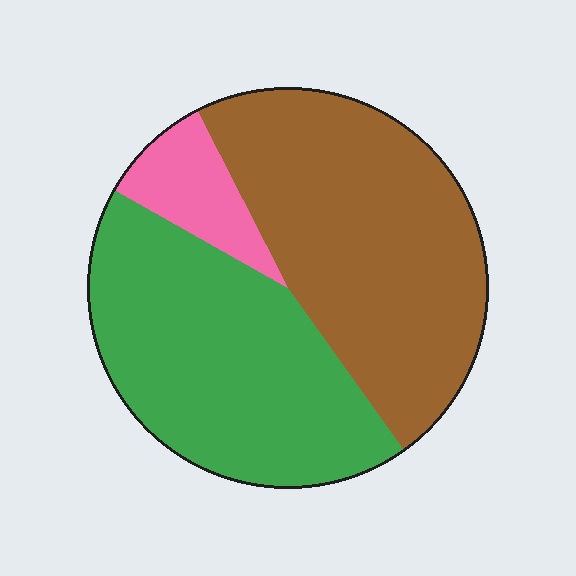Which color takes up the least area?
Pink, at roughly 10%.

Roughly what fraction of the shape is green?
Green covers roughly 45% of the shape.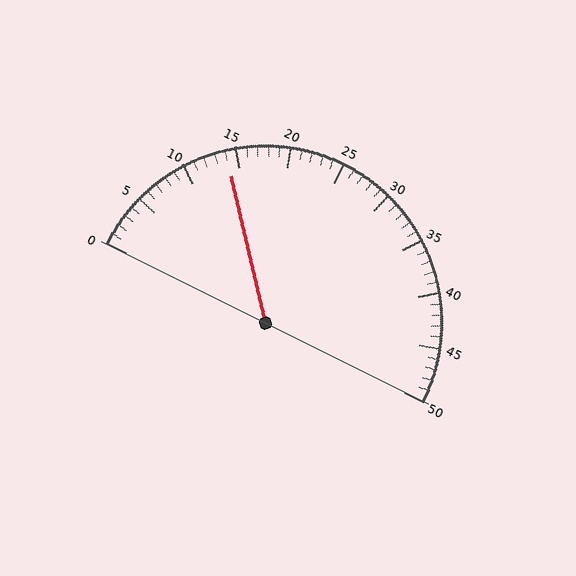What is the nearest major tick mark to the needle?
The nearest major tick mark is 15.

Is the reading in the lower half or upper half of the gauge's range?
The reading is in the lower half of the range (0 to 50).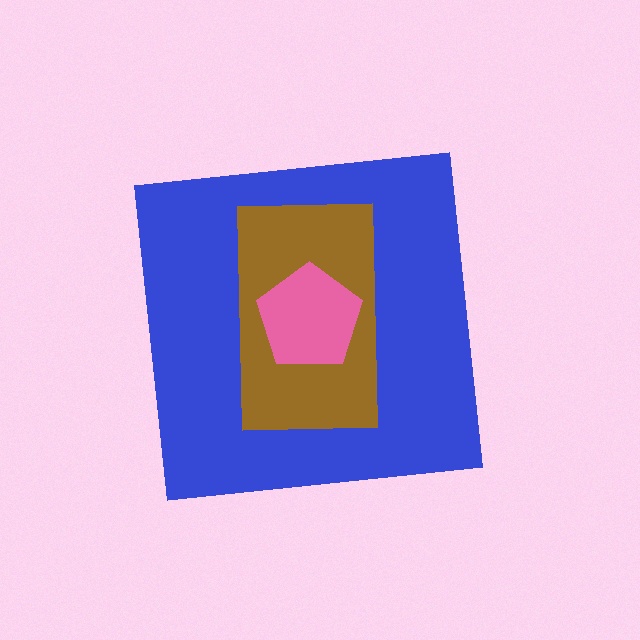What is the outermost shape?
The blue square.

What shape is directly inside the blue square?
The brown rectangle.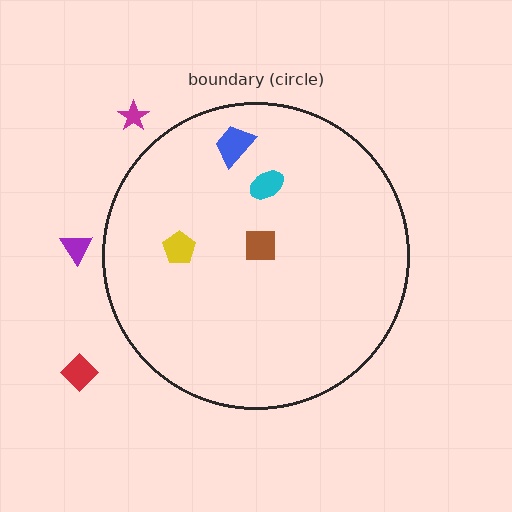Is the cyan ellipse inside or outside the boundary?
Inside.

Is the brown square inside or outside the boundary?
Inside.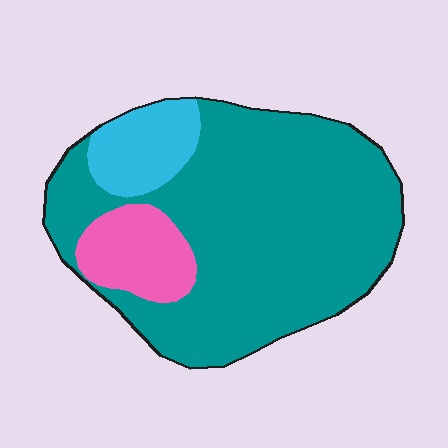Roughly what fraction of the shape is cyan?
Cyan takes up about one eighth (1/8) of the shape.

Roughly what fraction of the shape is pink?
Pink covers 12% of the shape.